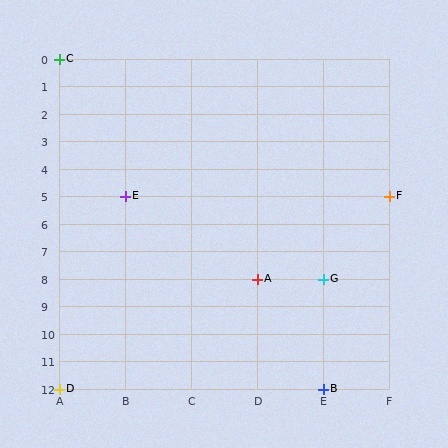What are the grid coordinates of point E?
Point E is at grid coordinates (B, 5).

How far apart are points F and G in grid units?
Points F and G are 1 column and 3 rows apart (about 3.2 grid units diagonally).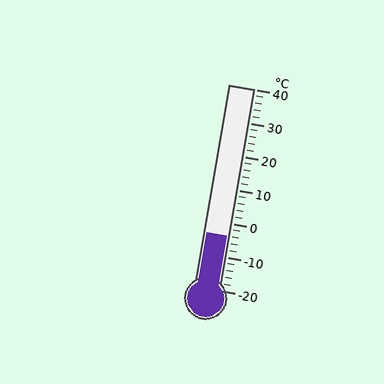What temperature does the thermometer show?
The thermometer shows approximately -4°C.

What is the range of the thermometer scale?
The thermometer scale ranges from -20°C to 40°C.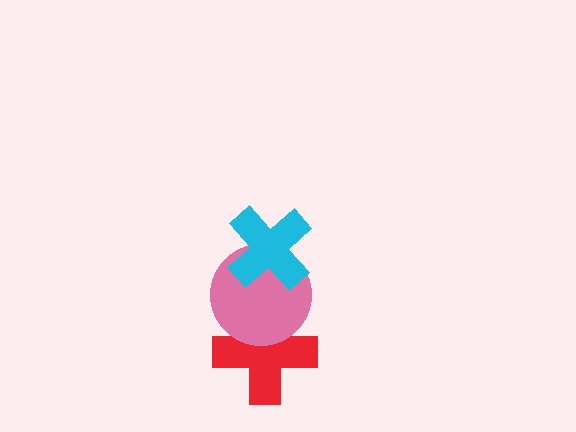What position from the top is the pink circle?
The pink circle is 2nd from the top.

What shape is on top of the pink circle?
The cyan cross is on top of the pink circle.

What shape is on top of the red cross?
The pink circle is on top of the red cross.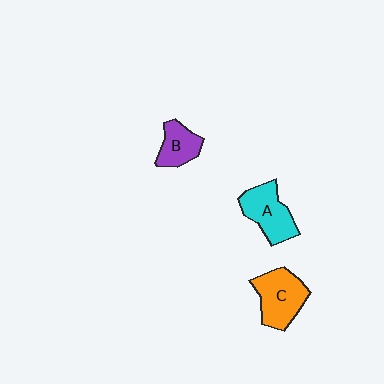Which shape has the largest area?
Shape C (orange).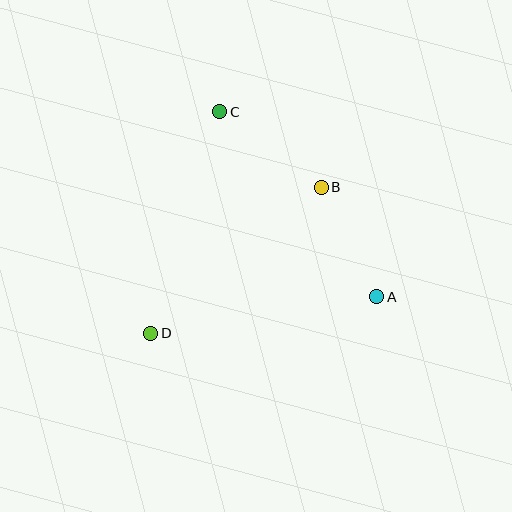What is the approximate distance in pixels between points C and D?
The distance between C and D is approximately 232 pixels.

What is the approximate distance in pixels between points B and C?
The distance between B and C is approximately 126 pixels.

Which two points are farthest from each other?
Points A and C are farthest from each other.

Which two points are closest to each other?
Points A and B are closest to each other.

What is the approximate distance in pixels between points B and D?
The distance between B and D is approximately 225 pixels.